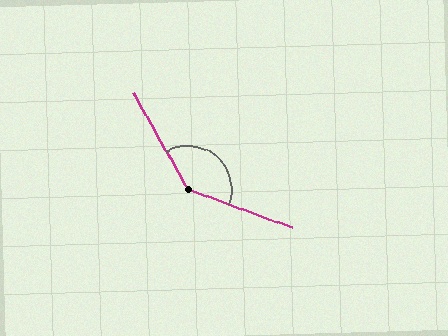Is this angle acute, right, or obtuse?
It is obtuse.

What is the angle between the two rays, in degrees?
Approximately 140 degrees.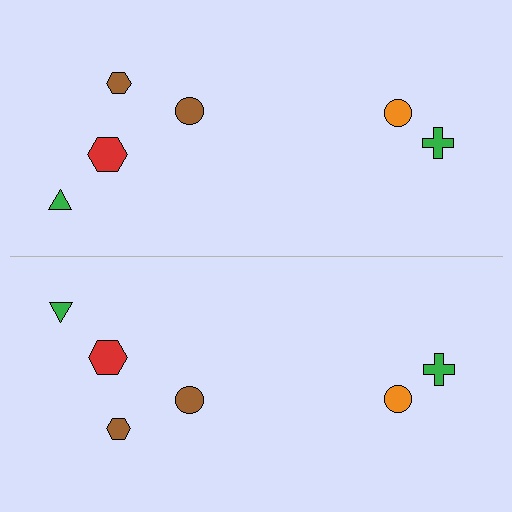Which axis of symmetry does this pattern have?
The pattern has a horizontal axis of symmetry running through the center of the image.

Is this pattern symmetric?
Yes, this pattern has bilateral (reflection) symmetry.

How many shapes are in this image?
There are 12 shapes in this image.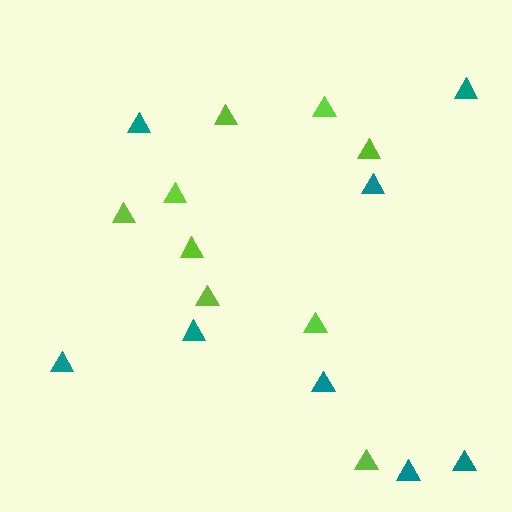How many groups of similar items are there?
There are 2 groups: one group of teal triangles (8) and one group of lime triangles (9).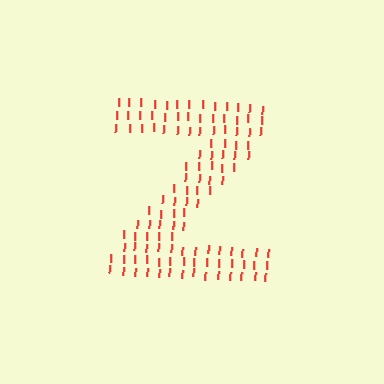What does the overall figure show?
The overall figure shows the letter Z.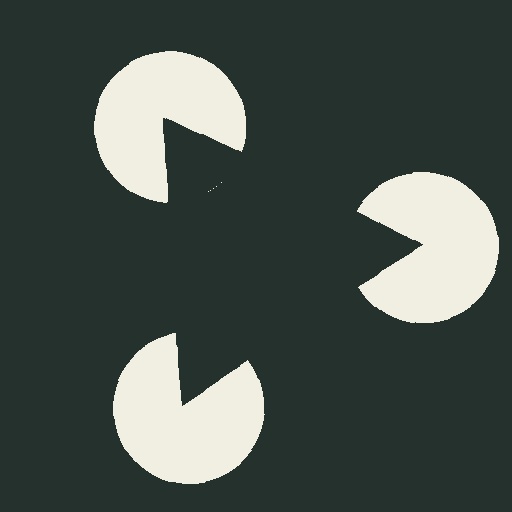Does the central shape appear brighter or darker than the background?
It typically appears slightly darker than the background, even though no actual brightness change is drawn.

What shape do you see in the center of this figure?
An illusory triangle — its edges are inferred from the aligned wedge cuts in the pac-man discs, not physically drawn.